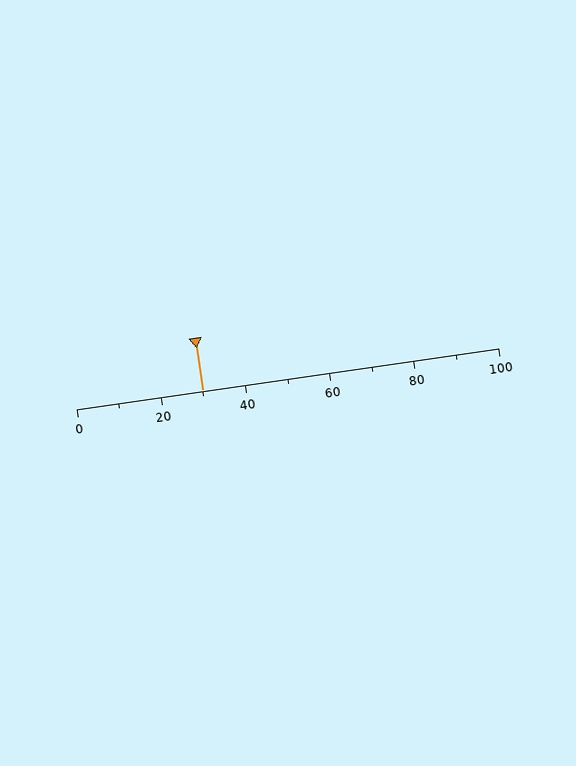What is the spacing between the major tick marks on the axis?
The major ticks are spaced 20 apart.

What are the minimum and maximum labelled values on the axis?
The axis runs from 0 to 100.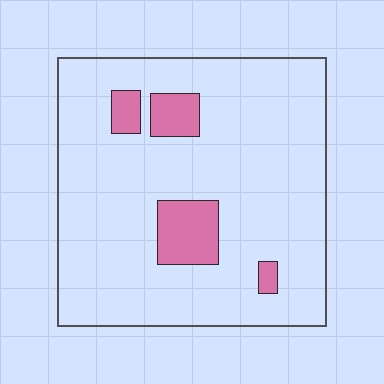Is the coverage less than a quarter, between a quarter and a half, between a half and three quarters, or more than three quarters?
Less than a quarter.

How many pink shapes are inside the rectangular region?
4.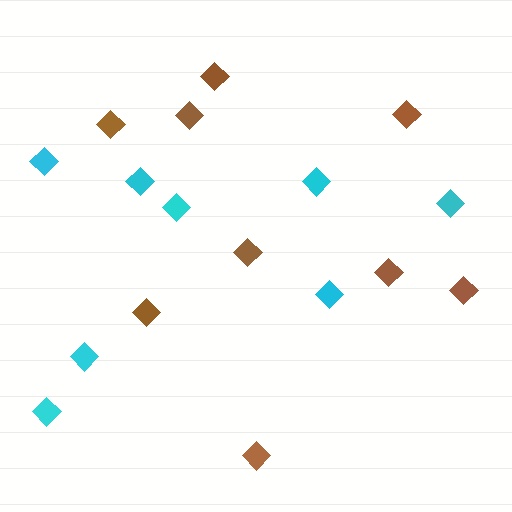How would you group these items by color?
There are 2 groups: one group of brown diamonds (9) and one group of cyan diamonds (8).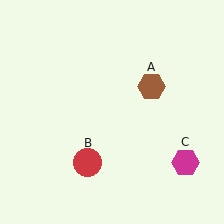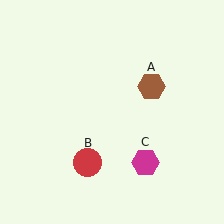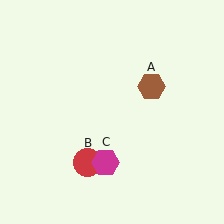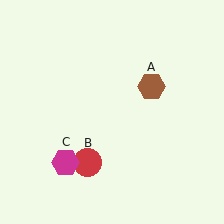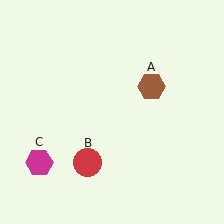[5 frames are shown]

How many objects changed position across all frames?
1 object changed position: magenta hexagon (object C).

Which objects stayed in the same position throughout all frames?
Brown hexagon (object A) and red circle (object B) remained stationary.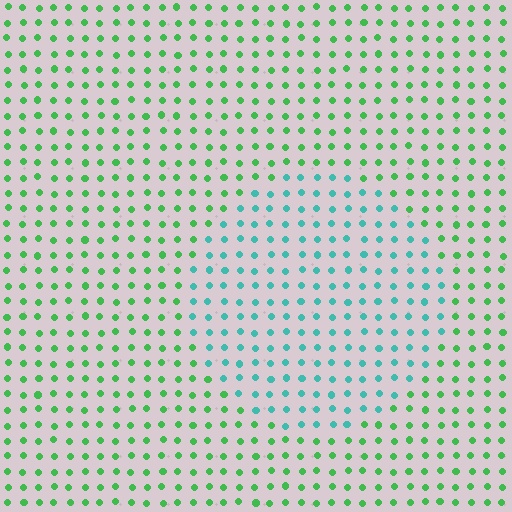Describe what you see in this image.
The image is filled with small green elements in a uniform arrangement. A circle-shaped region is visible where the elements are tinted to a slightly different hue, forming a subtle color boundary.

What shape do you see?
I see a circle.